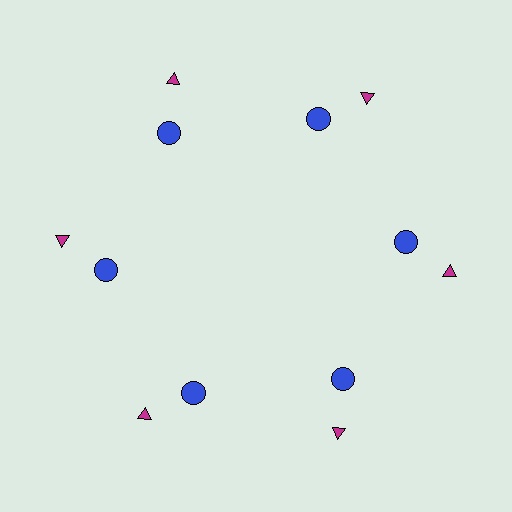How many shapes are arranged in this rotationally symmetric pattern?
There are 12 shapes, arranged in 6 groups of 2.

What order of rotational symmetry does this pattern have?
This pattern has 6-fold rotational symmetry.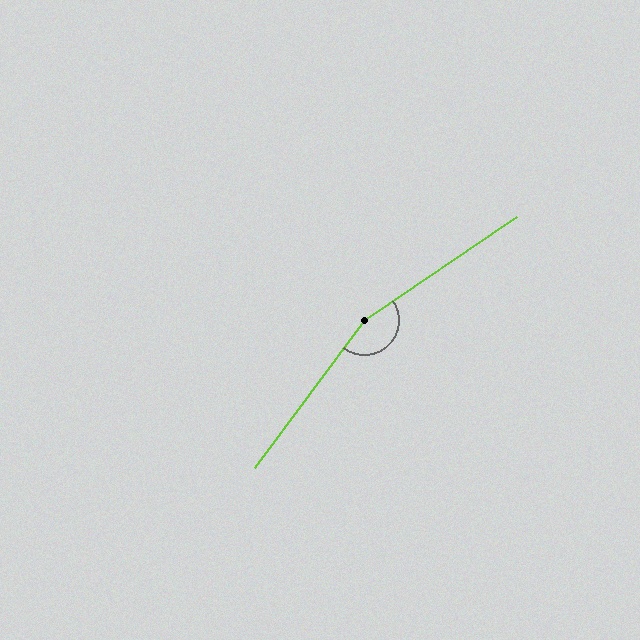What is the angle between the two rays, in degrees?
Approximately 161 degrees.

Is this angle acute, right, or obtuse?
It is obtuse.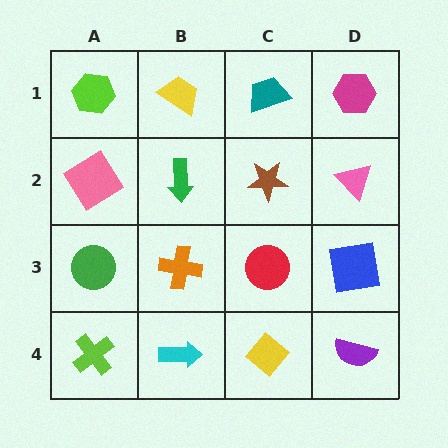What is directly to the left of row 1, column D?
A teal trapezoid.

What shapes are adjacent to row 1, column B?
A green arrow (row 2, column B), a lime hexagon (row 1, column A), a teal trapezoid (row 1, column C).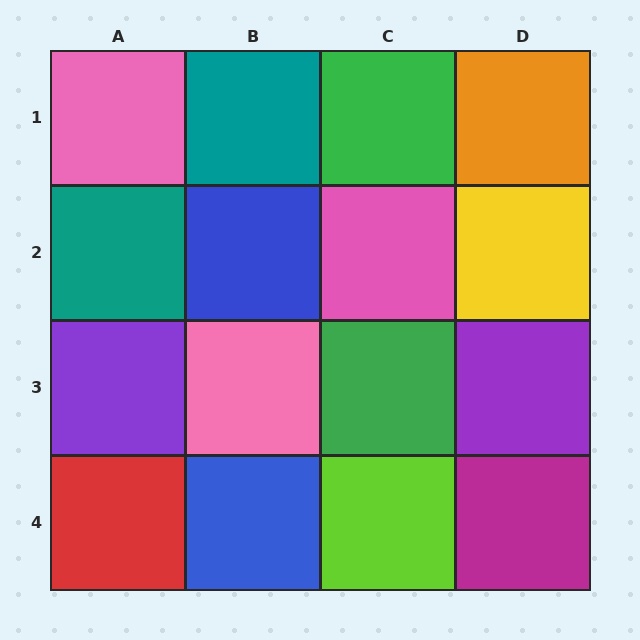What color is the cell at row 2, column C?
Pink.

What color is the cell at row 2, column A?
Teal.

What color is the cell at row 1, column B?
Teal.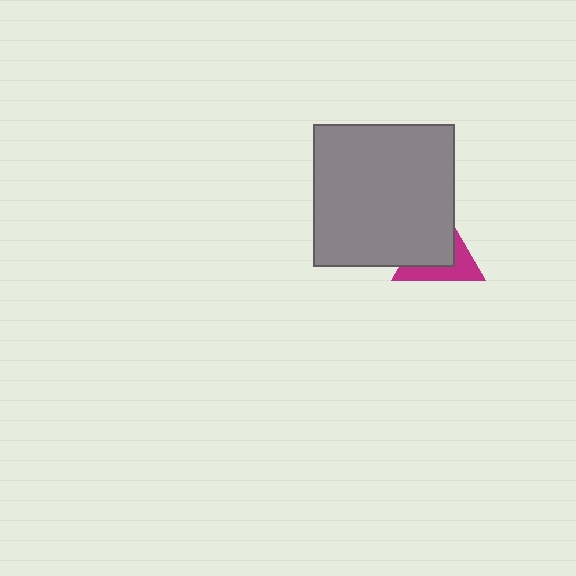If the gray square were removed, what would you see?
You would see the complete magenta triangle.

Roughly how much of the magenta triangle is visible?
A small part of it is visible (roughly 42%).